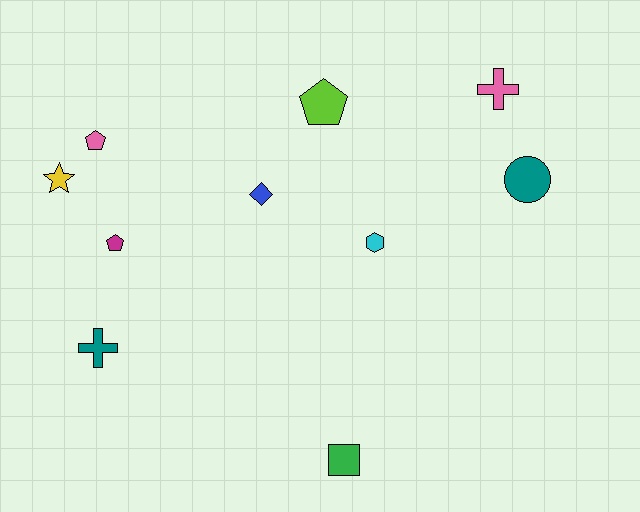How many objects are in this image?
There are 10 objects.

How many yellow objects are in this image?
There is 1 yellow object.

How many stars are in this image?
There is 1 star.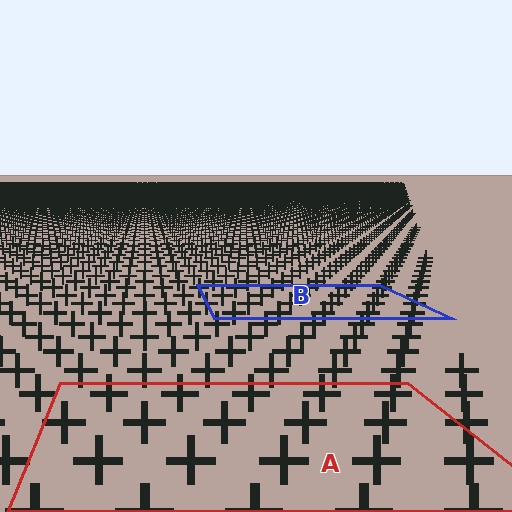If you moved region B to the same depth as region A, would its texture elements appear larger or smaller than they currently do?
They would appear larger. At a closer depth, the same texture elements are projected at a bigger on-screen size.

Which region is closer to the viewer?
Region A is closer. The texture elements there are larger and more spread out.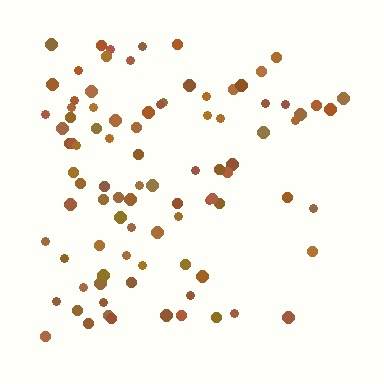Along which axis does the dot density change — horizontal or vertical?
Horizontal.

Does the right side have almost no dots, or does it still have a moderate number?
Still a moderate number, just noticeably fewer than the left.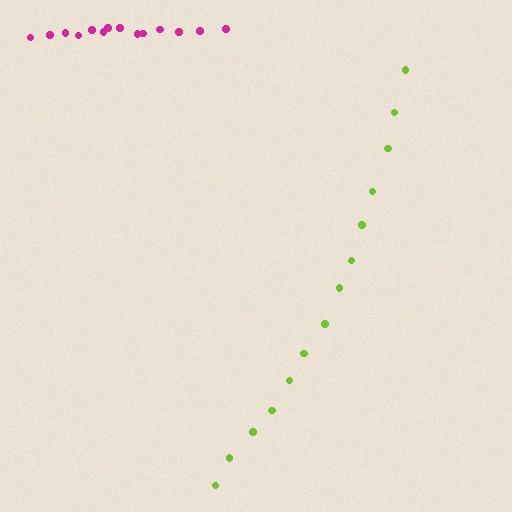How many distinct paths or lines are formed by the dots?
There are 2 distinct paths.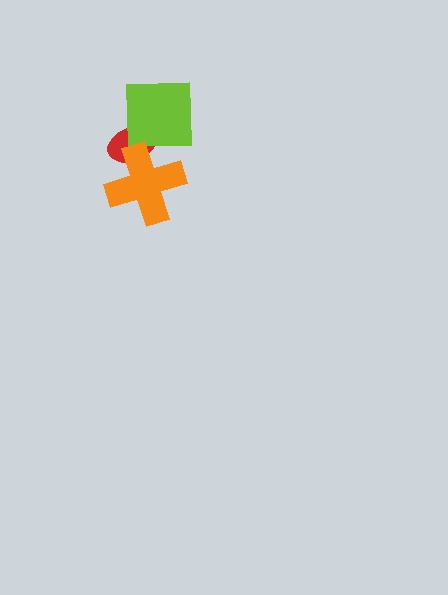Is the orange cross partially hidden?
No, no other shape covers it.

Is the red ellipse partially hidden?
Yes, it is partially covered by another shape.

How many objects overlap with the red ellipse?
2 objects overlap with the red ellipse.